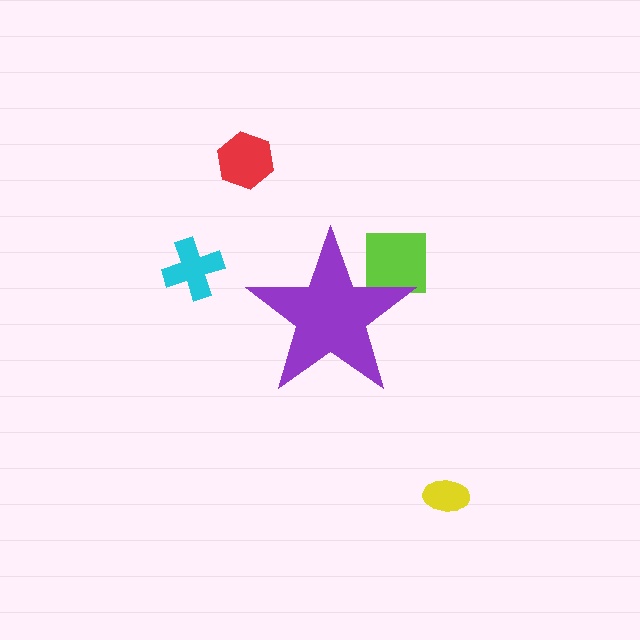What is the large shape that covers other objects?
A purple star.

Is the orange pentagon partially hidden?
Yes, the orange pentagon is partially hidden behind the purple star.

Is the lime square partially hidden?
Yes, the lime square is partially hidden behind the purple star.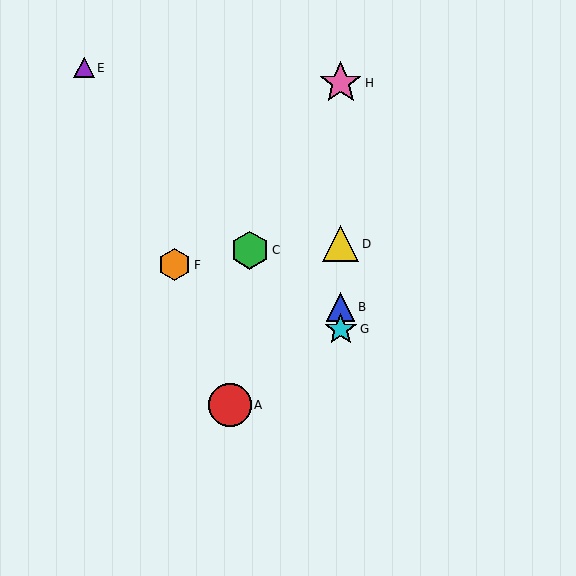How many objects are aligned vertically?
4 objects (B, D, G, H) are aligned vertically.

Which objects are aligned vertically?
Objects B, D, G, H are aligned vertically.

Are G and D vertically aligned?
Yes, both are at x≈341.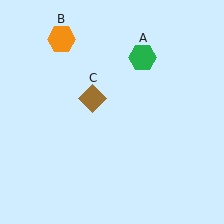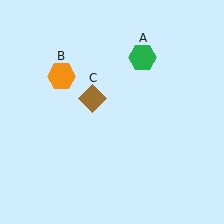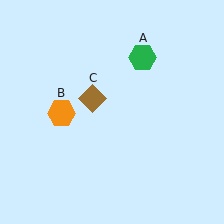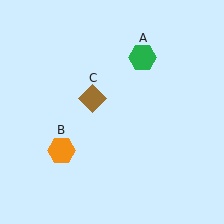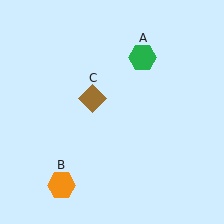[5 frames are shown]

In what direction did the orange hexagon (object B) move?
The orange hexagon (object B) moved down.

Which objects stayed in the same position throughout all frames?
Green hexagon (object A) and brown diamond (object C) remained stationary.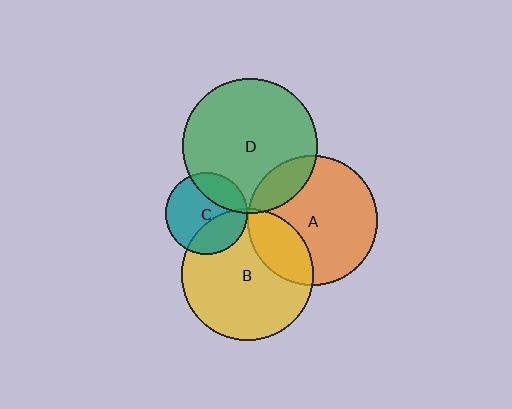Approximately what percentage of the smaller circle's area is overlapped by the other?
Approximately 30%.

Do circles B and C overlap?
Yes.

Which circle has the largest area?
Circle D (green).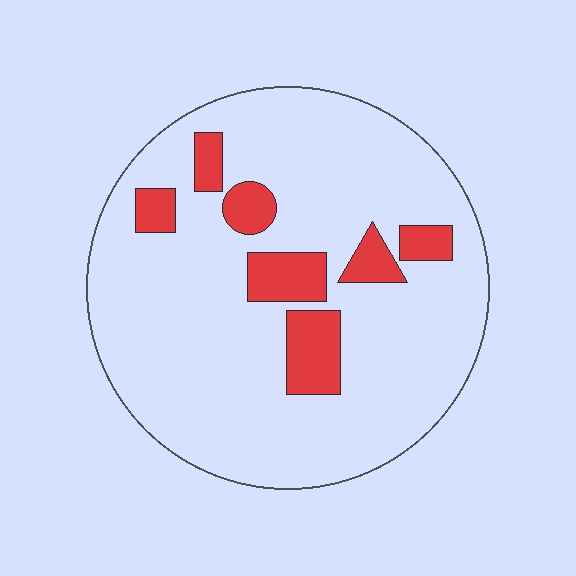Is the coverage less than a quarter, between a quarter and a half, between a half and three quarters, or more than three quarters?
Less than a quarter.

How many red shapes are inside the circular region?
7.